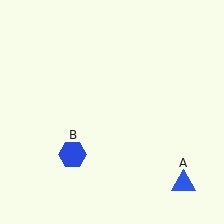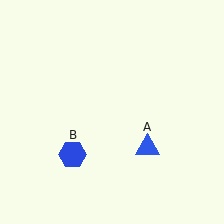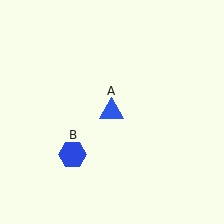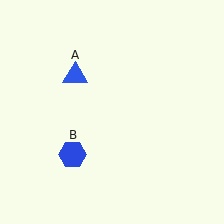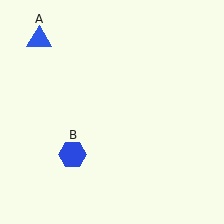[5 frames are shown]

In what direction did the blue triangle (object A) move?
The blue triangle (object A) moved up and to the left.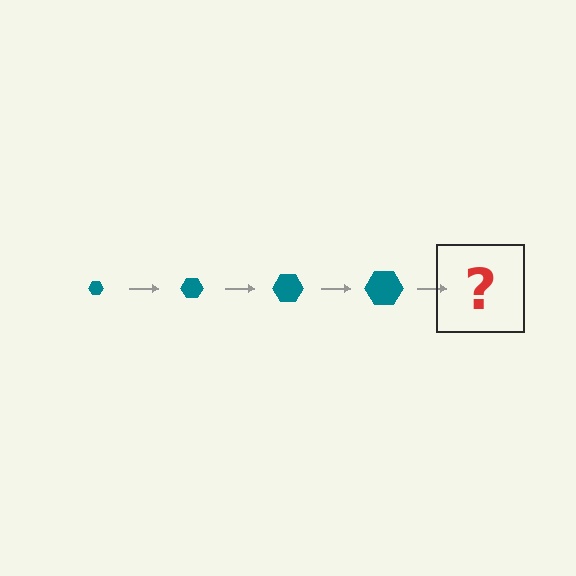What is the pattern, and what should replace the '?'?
The pattern is that the hexagon gets progressively larger each step. The '?' should be a teal hexagon, larger than the previous one.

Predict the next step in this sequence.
The next step is a teal hexagon, larger than the previous one.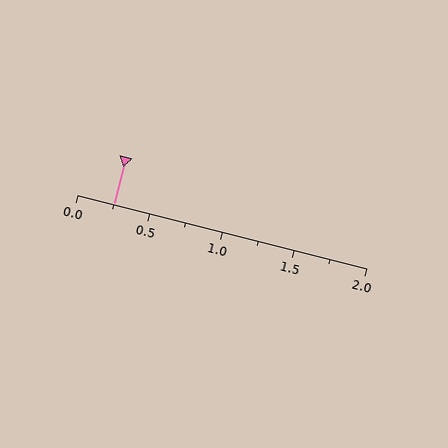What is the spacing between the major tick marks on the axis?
The major ticks are spaced 0.5 apart.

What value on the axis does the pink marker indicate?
The marker indicates approximately 0.25.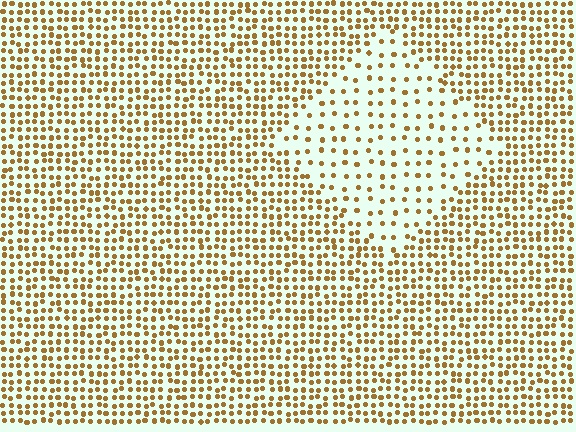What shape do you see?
I see a diamond.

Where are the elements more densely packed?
The elements are more densely packed outside the diamond boundary.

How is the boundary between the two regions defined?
The boundary is defined by a change in element density (approximately 2.4x ratio). All elements are the same color, size, and shape.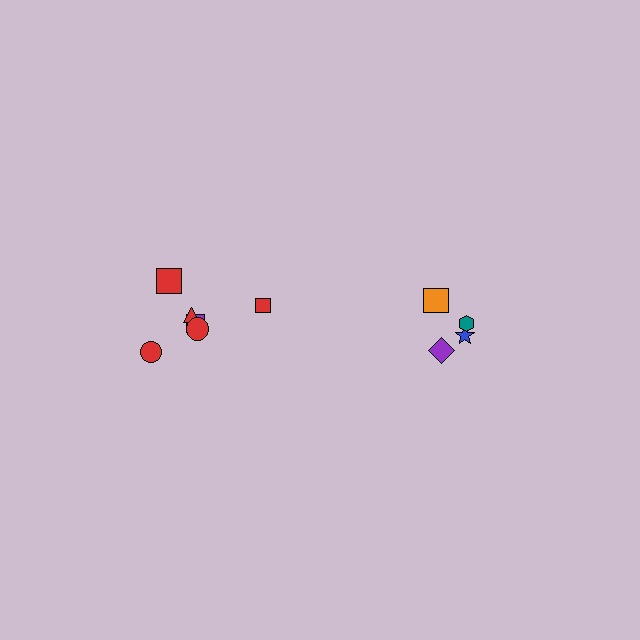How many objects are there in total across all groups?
There are 10 objects.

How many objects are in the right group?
There are 4 objects.